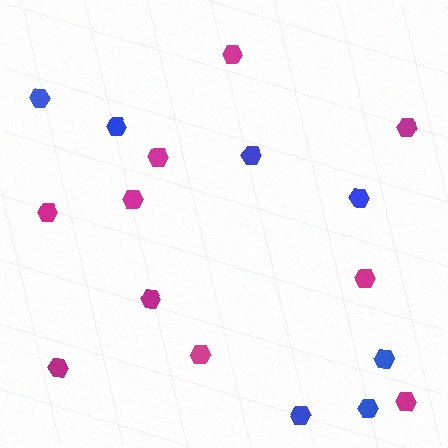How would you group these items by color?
There are 2 groups: one group of blue hexagons (7) and one group of magenta hexagons (10).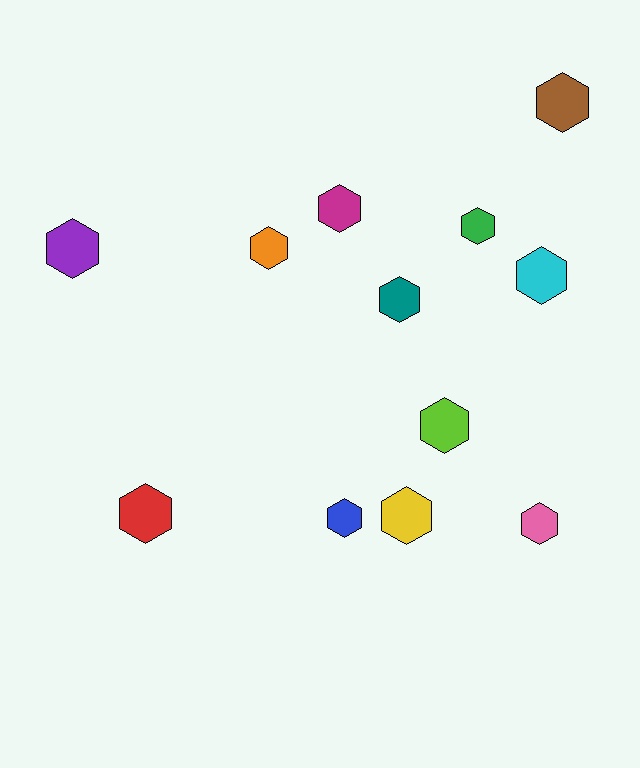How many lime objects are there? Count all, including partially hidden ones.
There is 1 lime object.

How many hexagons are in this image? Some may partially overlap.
There are 12 hexagons.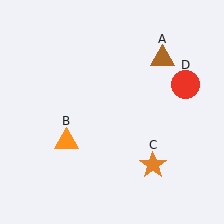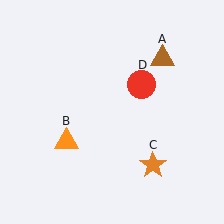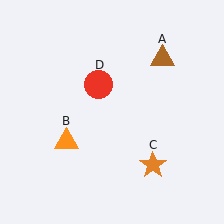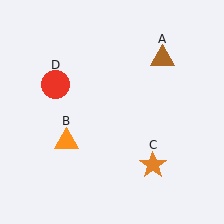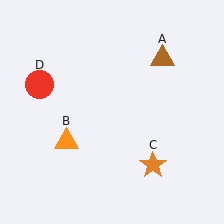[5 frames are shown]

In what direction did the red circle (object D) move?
The red circle (object D) moved left.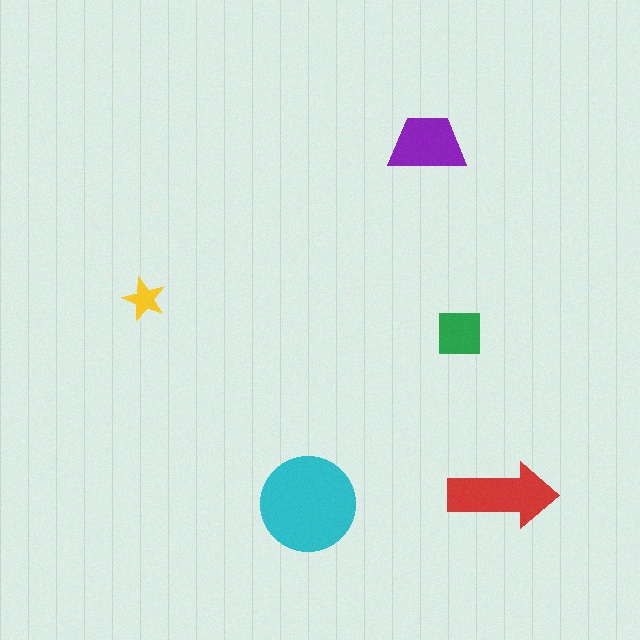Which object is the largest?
The cyan circle.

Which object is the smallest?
The yellow star.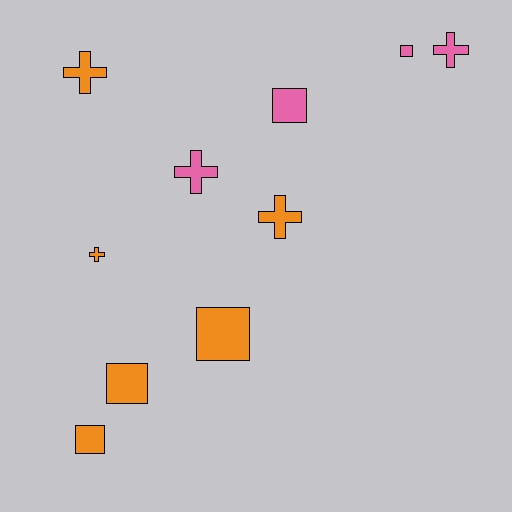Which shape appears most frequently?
Cross, with 5 objects.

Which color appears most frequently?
Orange, with 6 objects.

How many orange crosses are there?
There are 3 orange crosses.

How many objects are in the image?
There are 10 objects.